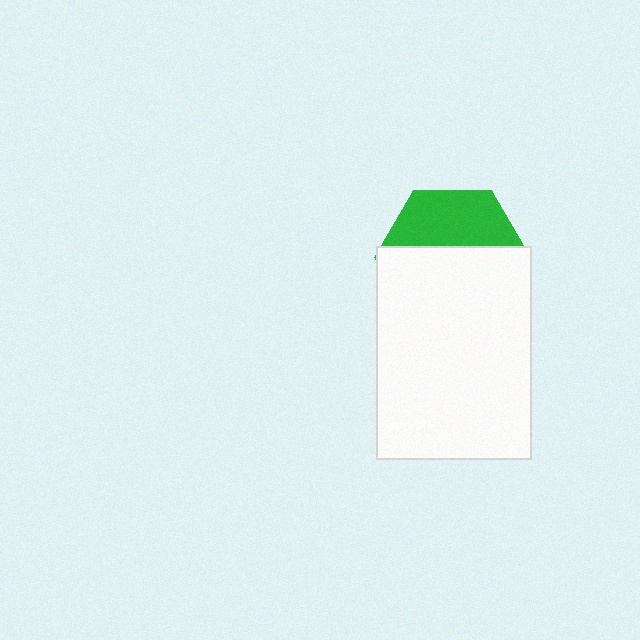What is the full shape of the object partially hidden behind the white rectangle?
The partially hidden object is a green hexagon.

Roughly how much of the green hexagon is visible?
A small part of it is visible (roughly 39%).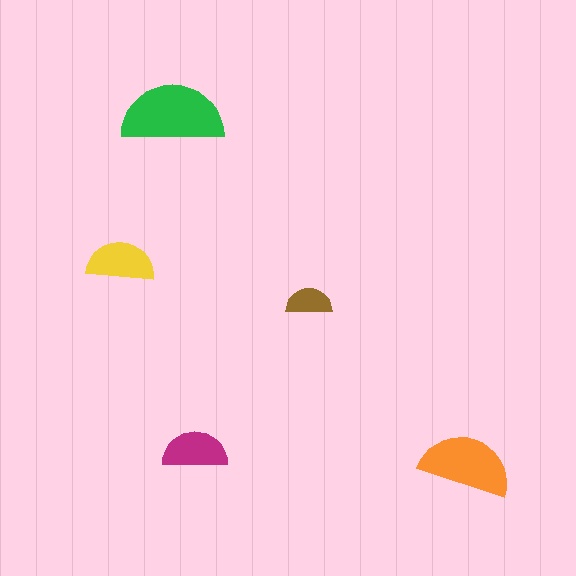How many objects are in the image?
There are 5 objects in the image.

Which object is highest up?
The green semicircle is topmost.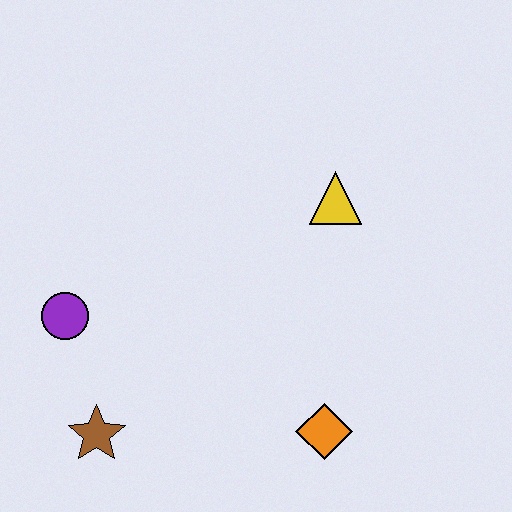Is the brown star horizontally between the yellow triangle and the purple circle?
Yes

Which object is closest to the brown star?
The purple circle is closest to the brown star.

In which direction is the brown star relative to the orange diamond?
The brown star is to the left of the orange diamond.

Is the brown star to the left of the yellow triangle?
Yes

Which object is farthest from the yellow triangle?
The brown star is farthest from the yellow triangle.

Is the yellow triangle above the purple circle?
Yes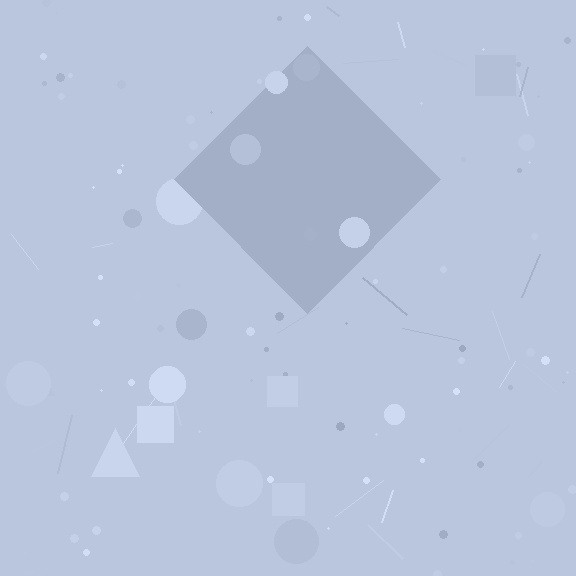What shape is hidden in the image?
A diamond is hidden in the image.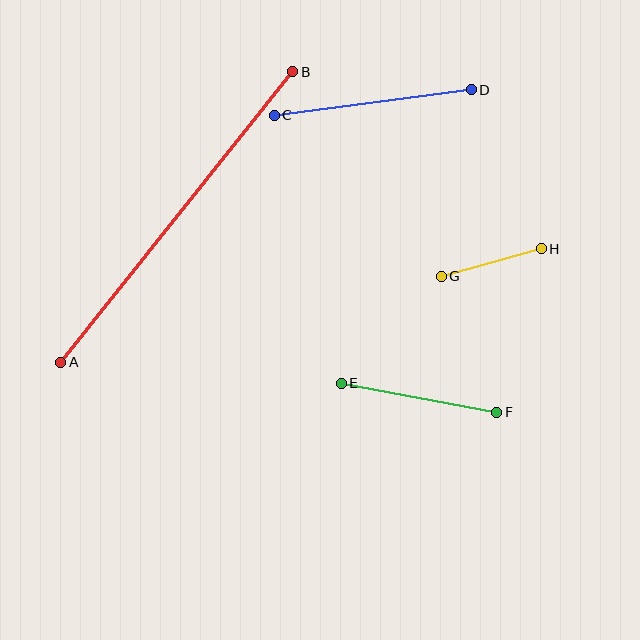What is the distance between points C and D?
The distance is approximately 199 pixels.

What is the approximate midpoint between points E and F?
The midpoint is at approximately (419, 398) pixels.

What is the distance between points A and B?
The distance is approximately 372 pixels.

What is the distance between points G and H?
The distance is approximately 104 pixels.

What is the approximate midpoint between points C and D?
The midpoint is at approximately (373, 103) pixels.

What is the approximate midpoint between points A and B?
The midpoint is at approximately (177, 217) pixels.